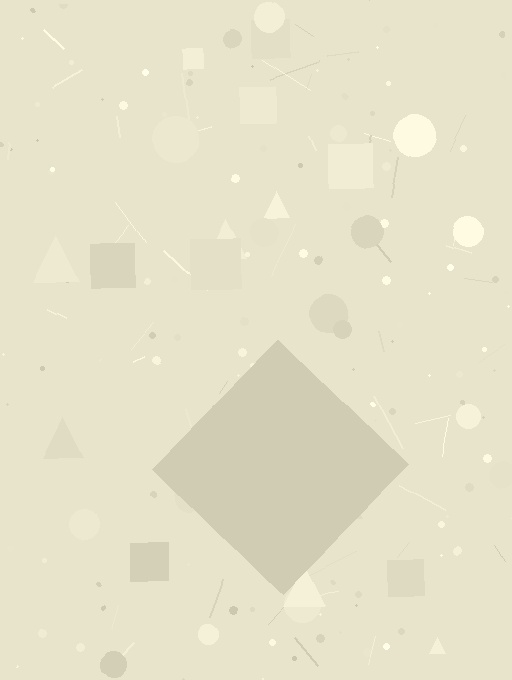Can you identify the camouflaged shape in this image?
The camouflaged shape is a diamond.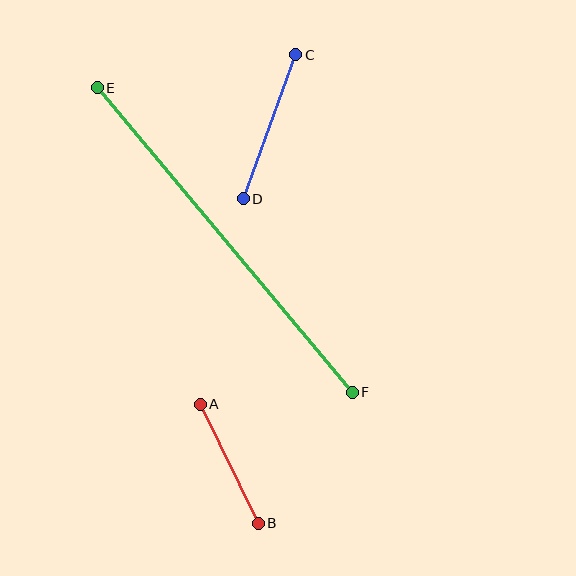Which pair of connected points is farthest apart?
Points E and F are farthest apart.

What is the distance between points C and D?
The distance is approximately 153 pixels.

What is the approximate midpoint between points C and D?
The midpoint is at approximately (270, 127) pixels.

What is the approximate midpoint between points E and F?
The midpoint is at approximately (225, 240) pixels.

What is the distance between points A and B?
The distance is approximately 132 pixels.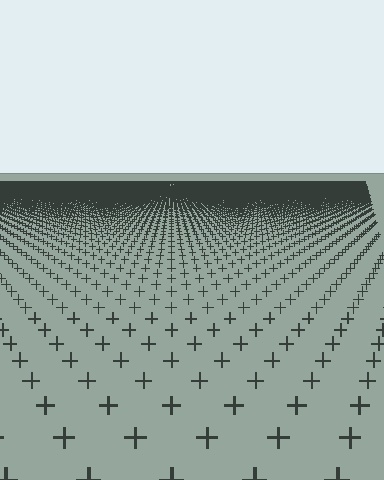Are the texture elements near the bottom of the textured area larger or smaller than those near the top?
Larger. Near the bottom, elements are closer to the viewer and appear at a bigger on-screen size.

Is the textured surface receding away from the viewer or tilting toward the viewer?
The surface is receding away from the viewer. Texture elements get smaller and denser toward the top.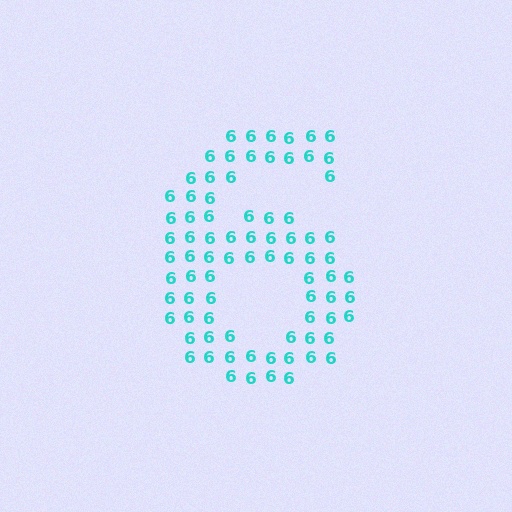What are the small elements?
The small elements are digit 6's.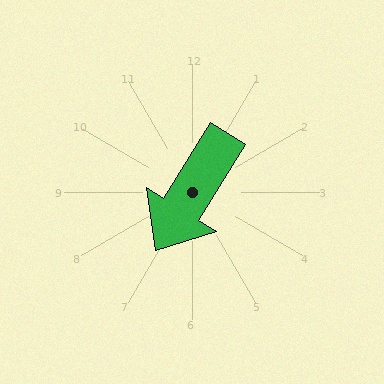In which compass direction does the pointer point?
Southwest.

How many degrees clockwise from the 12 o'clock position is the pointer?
Approximately 212 degrees.